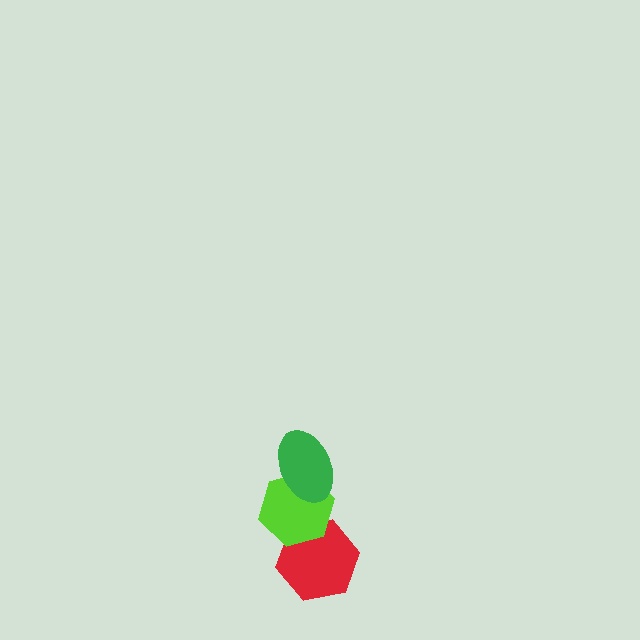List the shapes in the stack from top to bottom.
From top to bottom: the green ellipse, the lime hexagon, the red hexagon.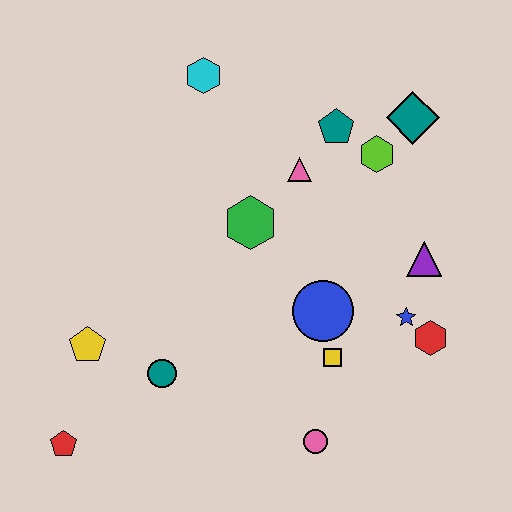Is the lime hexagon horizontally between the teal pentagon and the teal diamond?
Yes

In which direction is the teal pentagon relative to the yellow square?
The teal pentagon is above the yellow square.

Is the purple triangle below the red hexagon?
No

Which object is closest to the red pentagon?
The yellow pentagon is closest to the red pentagon.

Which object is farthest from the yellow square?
The cyan hexagon is farthest from the yellow square.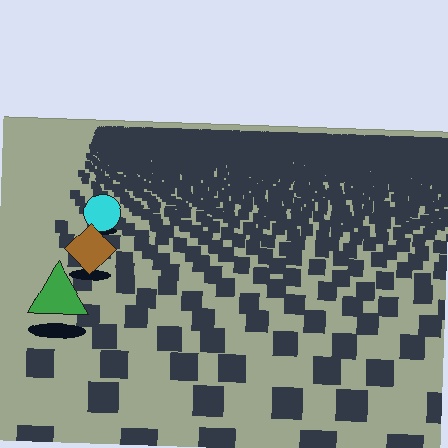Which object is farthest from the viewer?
The cyan circle is farthest from the viewer. It appears smaller and the ground texture around it is denser.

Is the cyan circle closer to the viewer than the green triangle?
No. The green triangle is closer — you can tell from the texture gradient: the ground texture is coarser near it.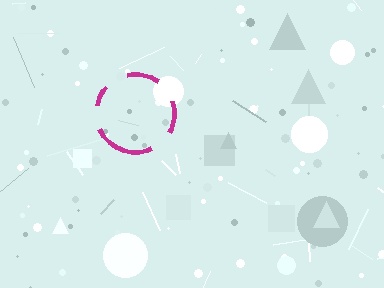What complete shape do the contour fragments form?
The contour fragments form a circle.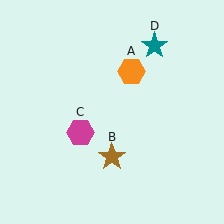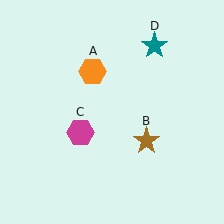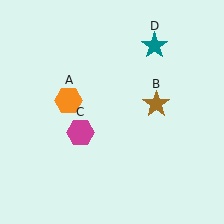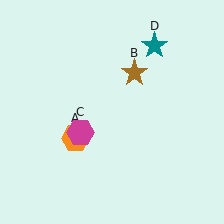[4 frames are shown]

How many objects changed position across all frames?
2 objects changed position: orange hexagon (object A), brown star (object B).